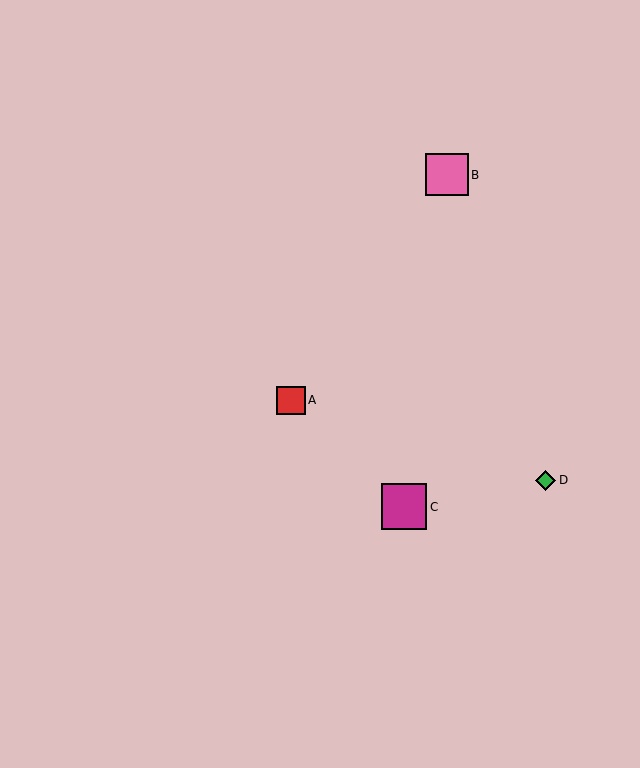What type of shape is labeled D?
Shape D is a green diamond.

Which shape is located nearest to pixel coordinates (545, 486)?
The green diamond (labeled D) at (546, 480) is nearest to that location.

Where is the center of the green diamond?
The center of the green diamond is at (546, 480).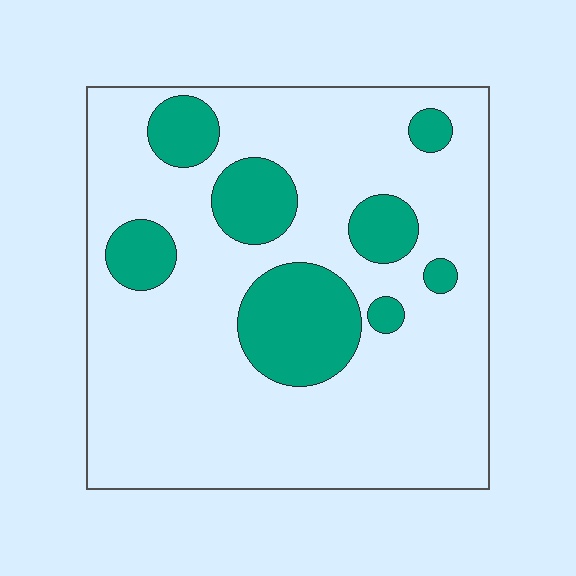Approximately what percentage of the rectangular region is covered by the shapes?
Approximately 20%.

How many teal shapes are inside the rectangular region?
8.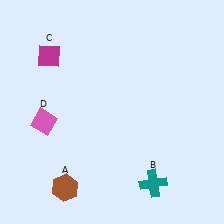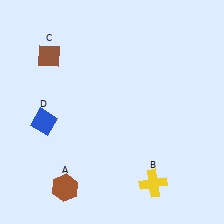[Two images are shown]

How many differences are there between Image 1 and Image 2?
There are 3 differences between the two images.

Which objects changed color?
B changed from teal to yellow. C changed from magenta to brown. D changed from pink to blue.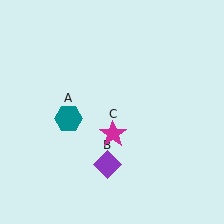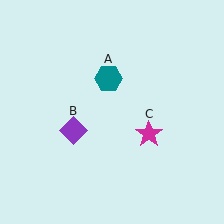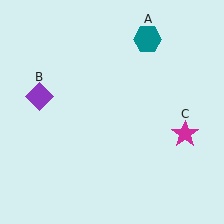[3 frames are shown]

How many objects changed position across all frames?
3 objects changed position: teal hexagon (object A), purple diamond (object B), magenta star (object C).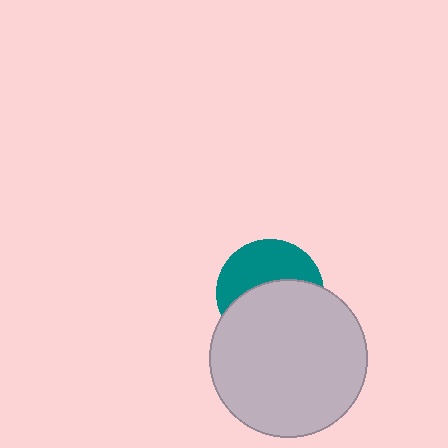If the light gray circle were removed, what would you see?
You would see the complete teal circle.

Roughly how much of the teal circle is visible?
A small part of it is visible (roughly 44%).